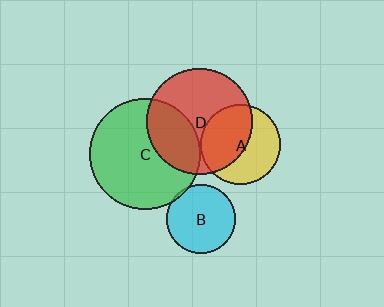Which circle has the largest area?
Circle C (green).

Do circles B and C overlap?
Yes.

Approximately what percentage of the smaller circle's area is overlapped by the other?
Approximately 5%.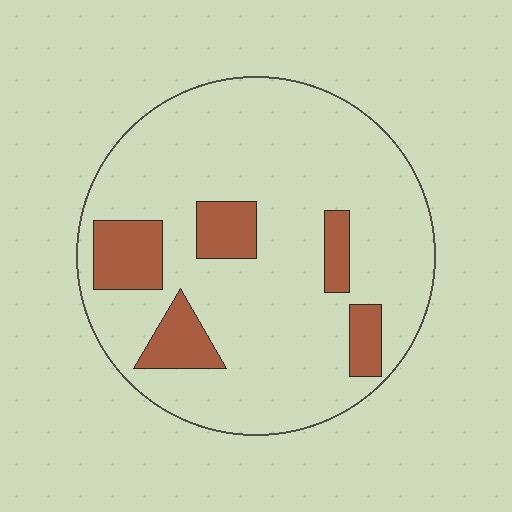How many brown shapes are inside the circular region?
5.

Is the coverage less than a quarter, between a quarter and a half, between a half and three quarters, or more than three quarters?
Less than a quarter.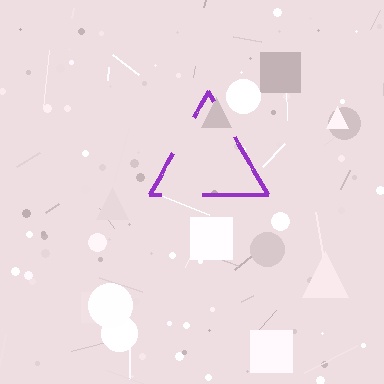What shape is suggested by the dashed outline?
The dashed outline suggests a triangle.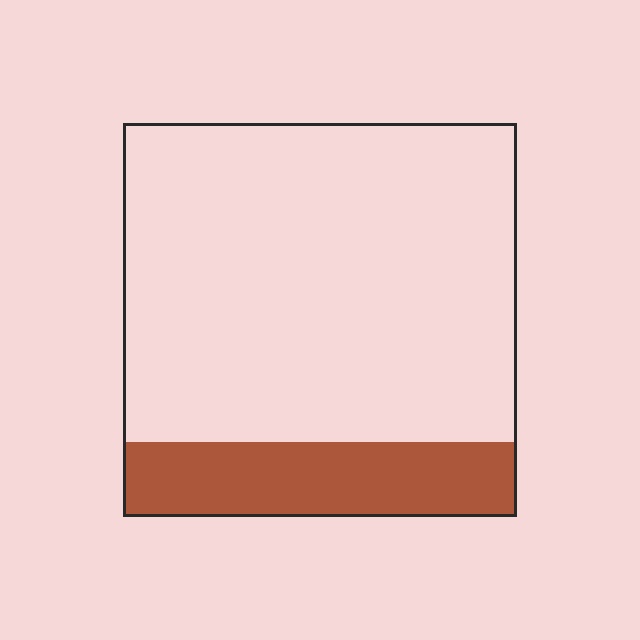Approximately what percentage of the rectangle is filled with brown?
Approximately 20%.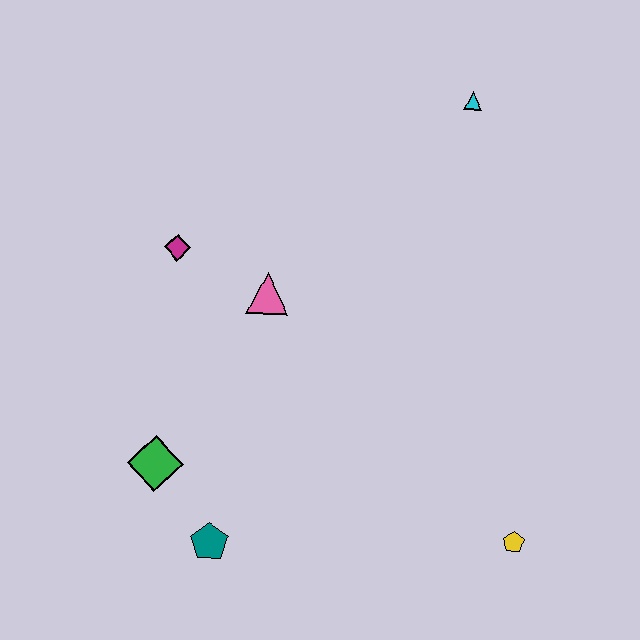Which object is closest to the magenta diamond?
The pink triangle is closest to the magenta diamond.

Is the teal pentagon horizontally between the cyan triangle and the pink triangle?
No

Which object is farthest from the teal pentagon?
The cyan triangle is farthest from the teal pentagon.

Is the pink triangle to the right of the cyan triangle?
No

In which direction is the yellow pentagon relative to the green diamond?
The yellow pentagon is to the right of the green diamond.